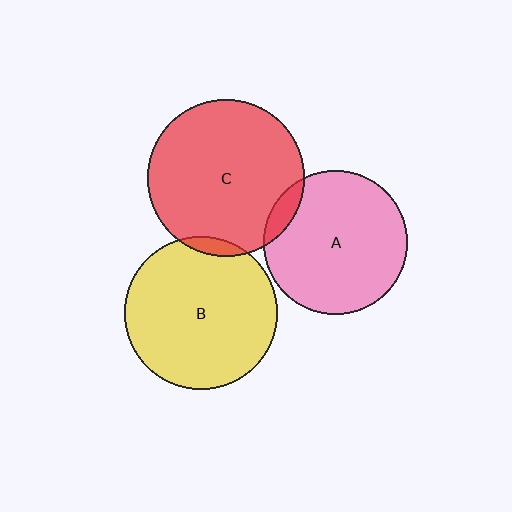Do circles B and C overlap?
Yes.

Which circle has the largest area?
Circle C (red).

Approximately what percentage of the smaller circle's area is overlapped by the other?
Approximately 5%.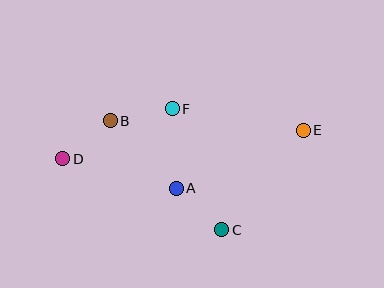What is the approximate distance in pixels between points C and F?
The distance between C and F is approximately 130 pixels.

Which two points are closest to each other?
Points B and D are closest to each other.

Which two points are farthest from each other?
Points D and E are farthest from each other.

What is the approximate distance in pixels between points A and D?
The distance between A and D is approximately 117 pixels.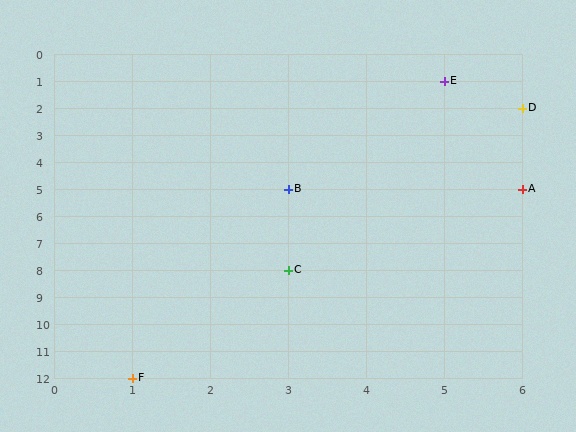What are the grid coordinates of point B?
Point B is at grid coordinates (3, 5).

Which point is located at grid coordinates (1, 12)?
Point F is at (1, 12).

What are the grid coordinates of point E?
Point E is at grid coordinates (5, 1).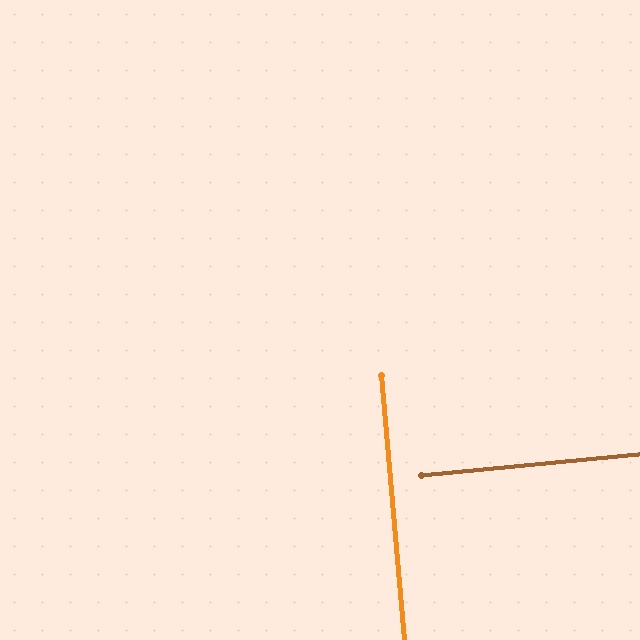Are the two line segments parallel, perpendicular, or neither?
Perpendicular — they meet at approximately 90°.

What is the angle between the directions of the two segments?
Approximately 90 degrees.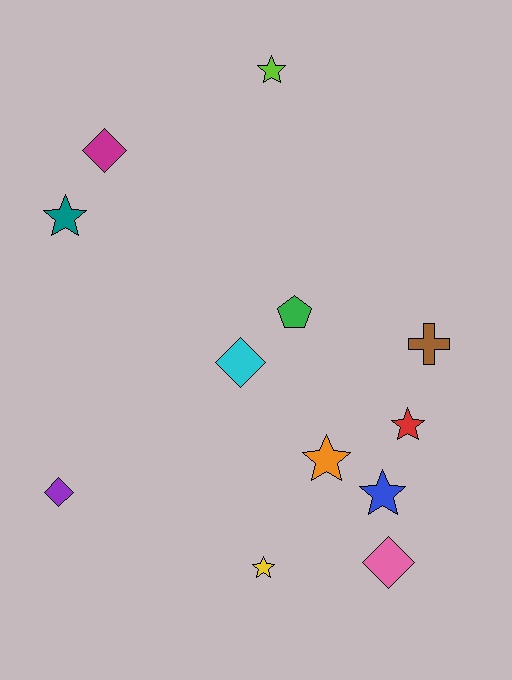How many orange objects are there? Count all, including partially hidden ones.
There is 1 orange object.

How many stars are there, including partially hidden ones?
There are 6 stars.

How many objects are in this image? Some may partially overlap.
There are 12 objects.